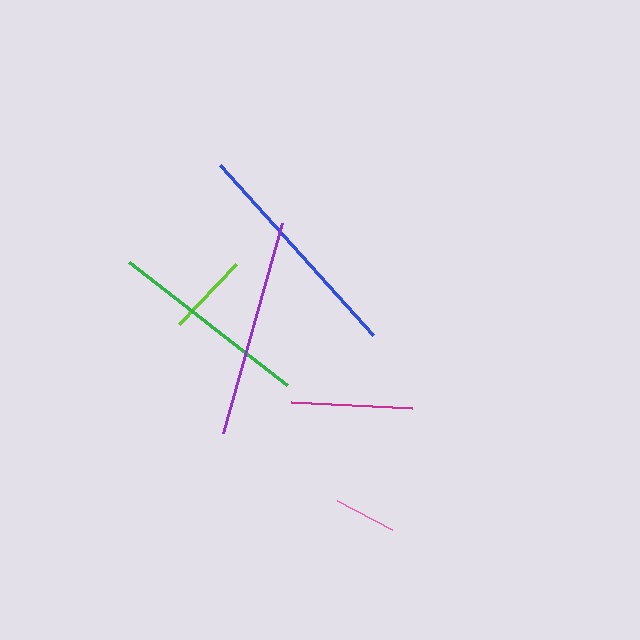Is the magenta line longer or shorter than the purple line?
The purple line is longer than the magenta line.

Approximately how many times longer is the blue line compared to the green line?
The blue line is approximately 1.1 times the length of the green line.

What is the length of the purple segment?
The purple segment is approximately 218 pixels long.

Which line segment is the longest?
The blue line is the longest at approximately 229 pixels.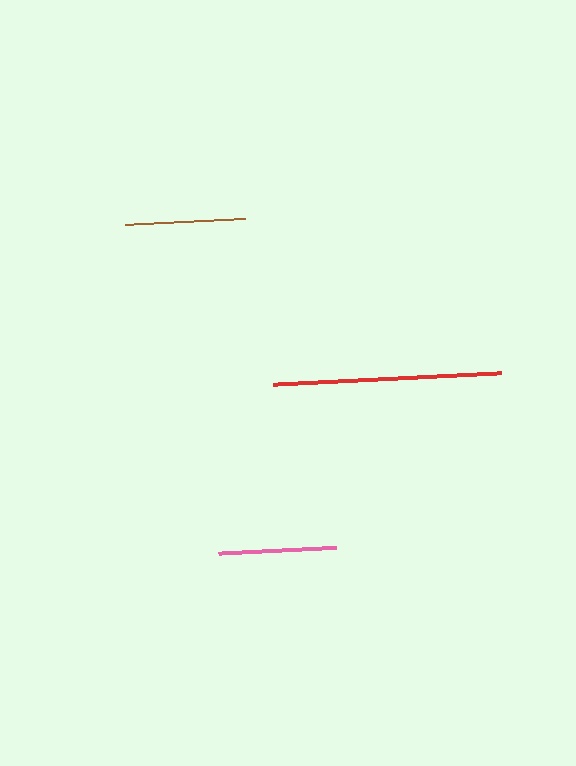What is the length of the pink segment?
The pink segment is approximately 118 pixels long.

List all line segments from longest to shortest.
From longest to shortest: red, brown, pink.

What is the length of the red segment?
The red segment is approximately 227 pixels long.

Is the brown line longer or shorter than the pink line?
The brown line is longer than the pink line.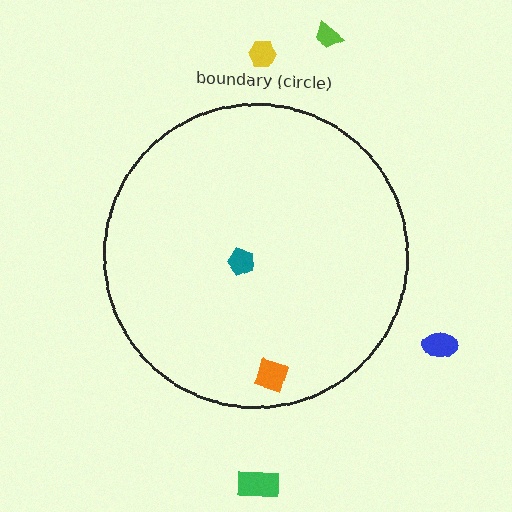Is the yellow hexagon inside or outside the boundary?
Outside.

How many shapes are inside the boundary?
2 inside, 4 outside.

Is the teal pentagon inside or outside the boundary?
Inside.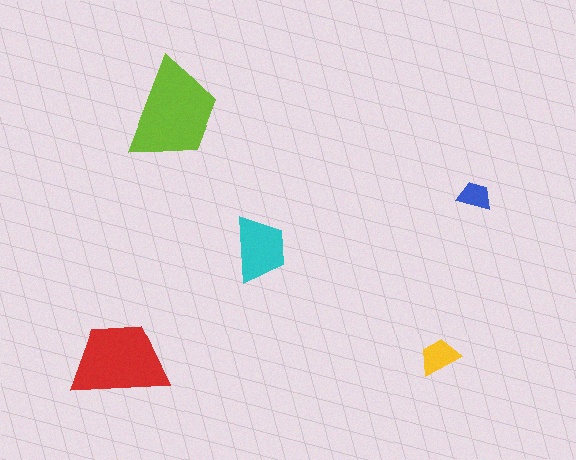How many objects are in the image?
There are 5 objects in the image.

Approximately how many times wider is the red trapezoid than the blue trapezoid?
About 3 times wider.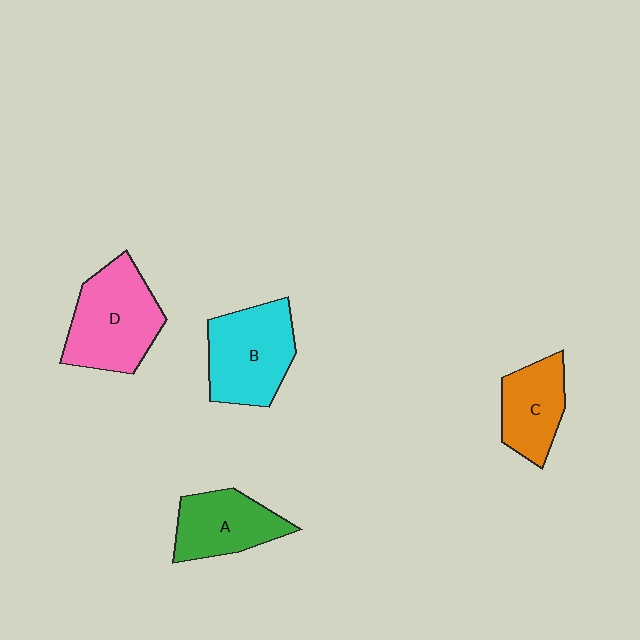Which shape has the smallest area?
Shape C (orange).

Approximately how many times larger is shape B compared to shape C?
Approximately 1.4 times.